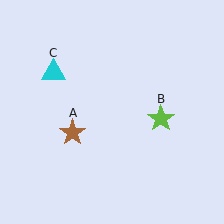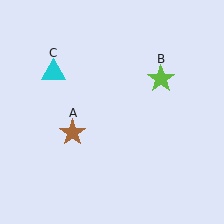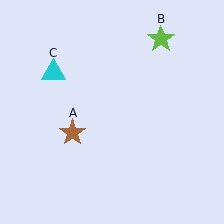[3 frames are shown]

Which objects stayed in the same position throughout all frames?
Brown star (object A) and cyan triangle (object C) remained stationary.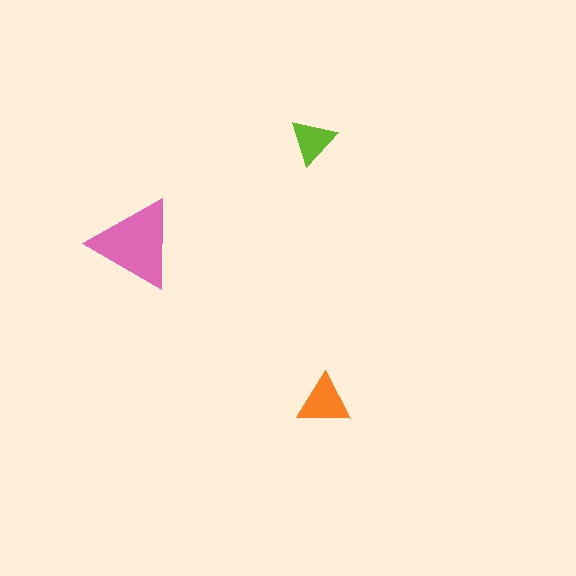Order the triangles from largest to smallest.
the pink one, the orange one, the lime one.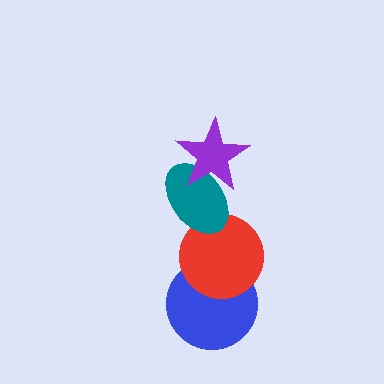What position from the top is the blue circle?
The blue circle is 4th from the top.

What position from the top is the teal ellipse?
The teal ellipse is 2nd from the top.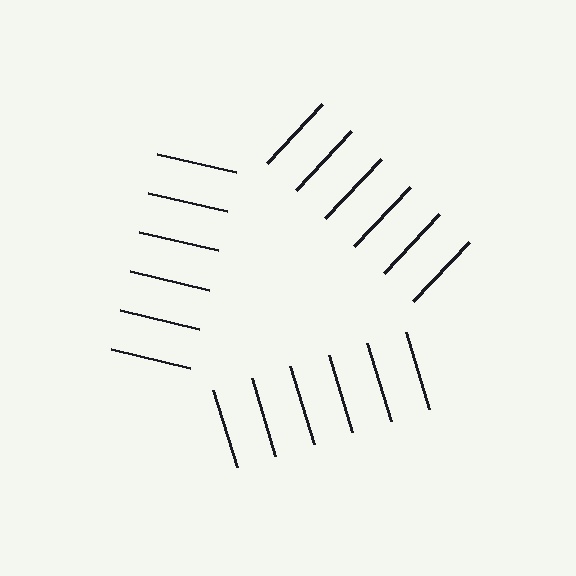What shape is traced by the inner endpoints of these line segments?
An illusory triangle — the line segments terminate on its edges but no continuous stroke is drawn.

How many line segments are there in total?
18 — 6 along each of the 3 edges.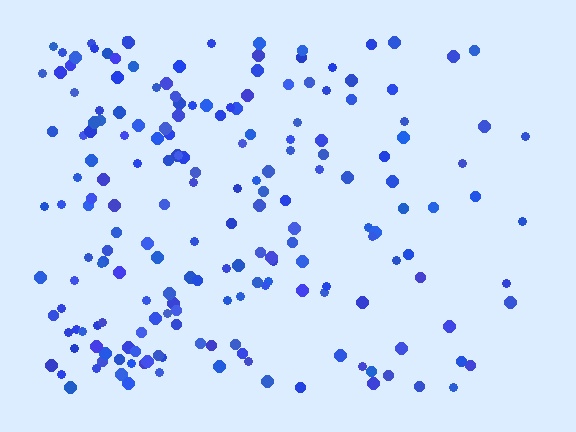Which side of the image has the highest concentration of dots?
The left.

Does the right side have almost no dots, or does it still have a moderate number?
Still a moderate number, just noticeably fewer than the left.